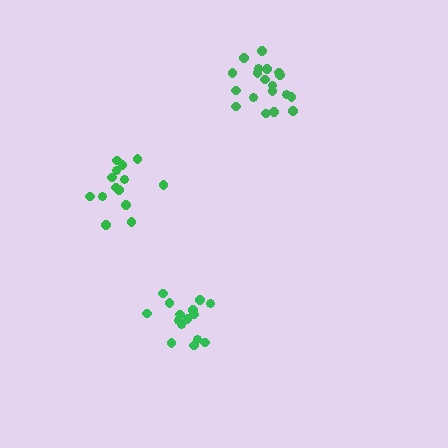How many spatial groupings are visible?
There are 3 spatial groupings.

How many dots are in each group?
Group 1: 19 dots, Group 2: 14 dots, Group 3: 15 dots (48 total).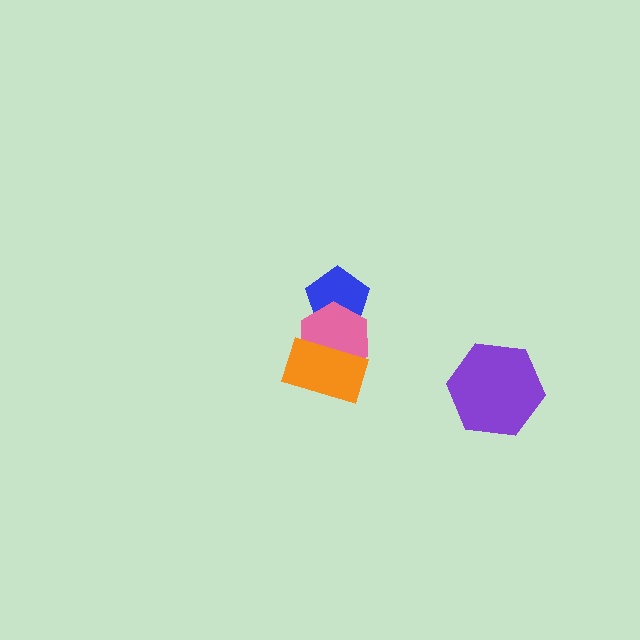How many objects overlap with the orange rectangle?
1 object overlaps with the orange rectangle.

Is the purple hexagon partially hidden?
No, no other shape covers it.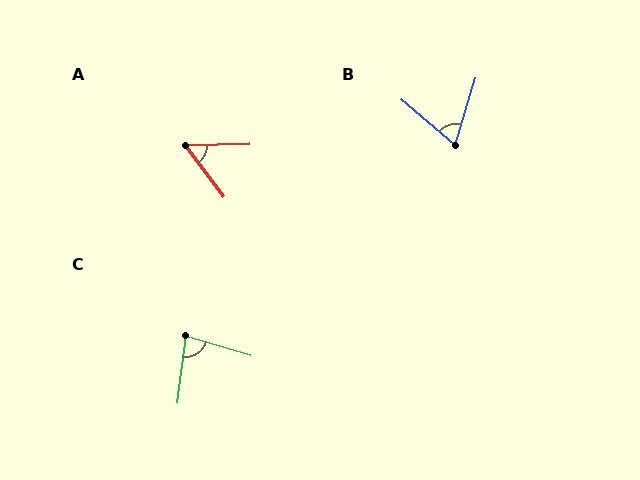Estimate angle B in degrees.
Approximately 67 degrees.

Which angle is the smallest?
A, at approximately 55 degrees.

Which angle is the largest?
C, at approximately 81 degrees.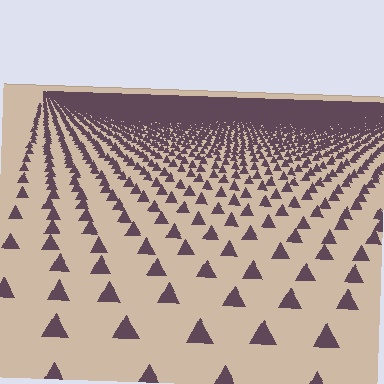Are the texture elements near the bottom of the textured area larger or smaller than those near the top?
Larger. Near the bottom, elements are closer to the viewer and appear at a bigger on-screen size.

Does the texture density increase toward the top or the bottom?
Density increases toward the top.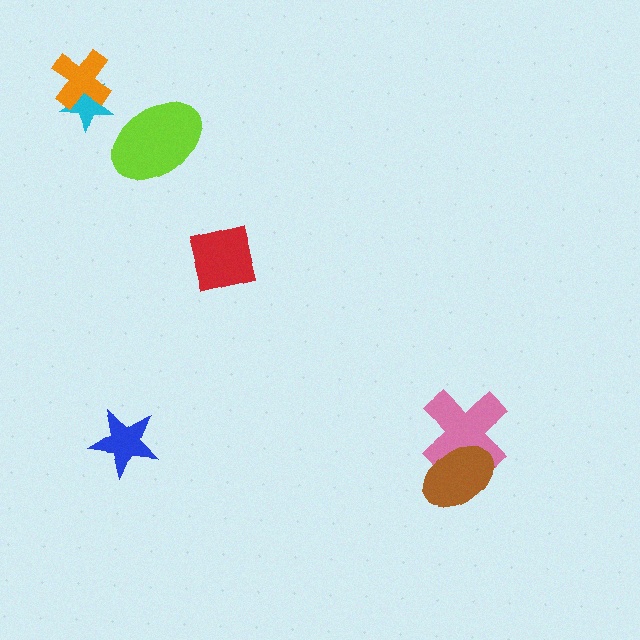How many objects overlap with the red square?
0 objects overlap with the red square.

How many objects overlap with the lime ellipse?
0 objects overlap with the lime ellipse.